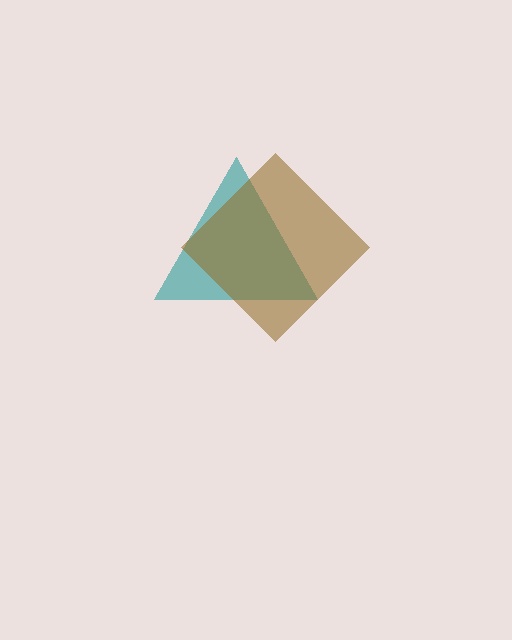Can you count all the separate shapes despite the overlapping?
Yes, there are 2 separate shapes.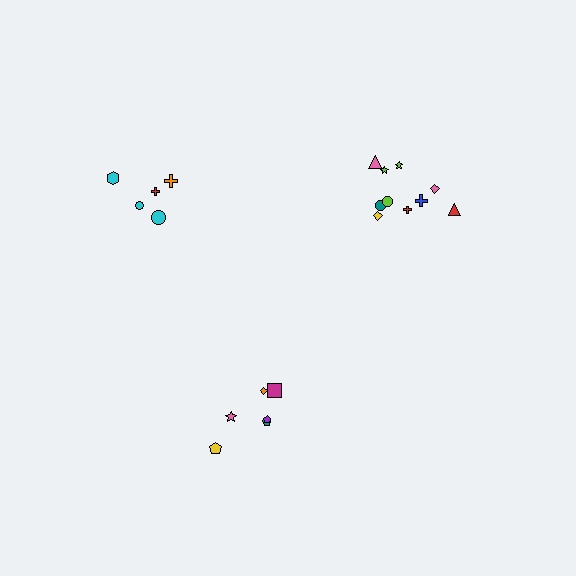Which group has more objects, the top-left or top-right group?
The top-right group.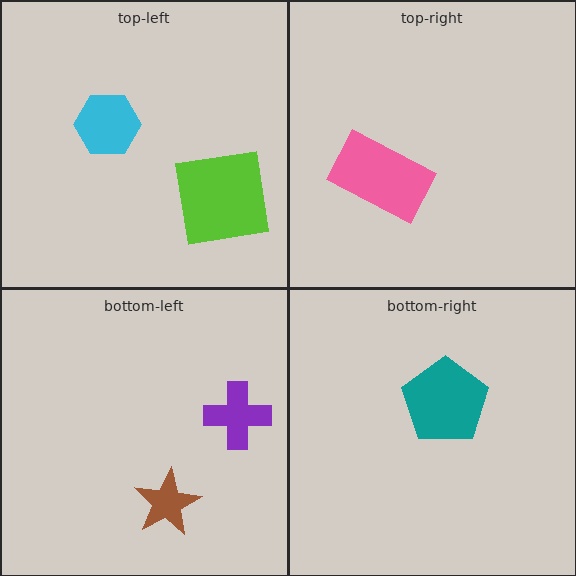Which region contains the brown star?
The bottom-left region.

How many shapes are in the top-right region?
1.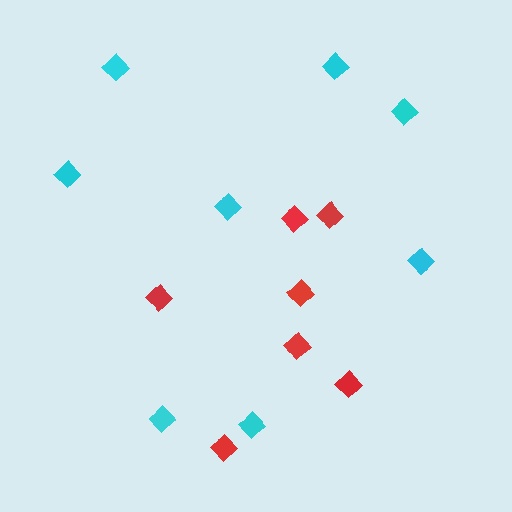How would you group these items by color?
There are 2 groups: one group of red diamonds (7) and one group of cyan diamonds (8).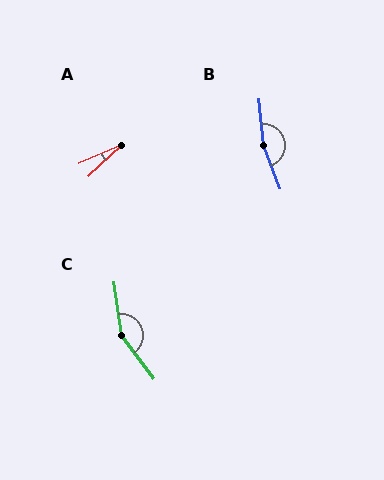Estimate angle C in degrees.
Approximately 151 degrees.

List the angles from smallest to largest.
A (21°), C (151°), B (165°).